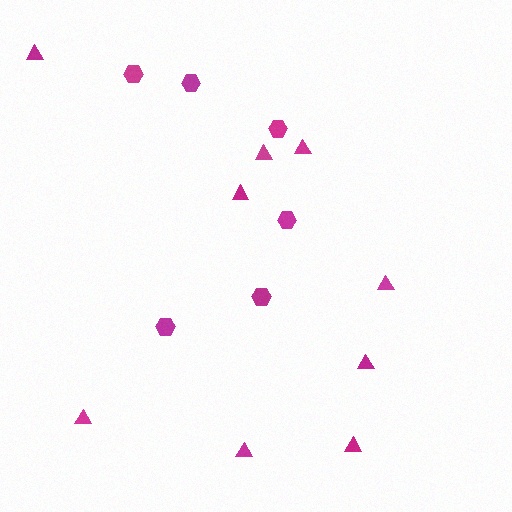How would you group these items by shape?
There are 2 groups: one group of hexagons (6) and one group of triangles (9).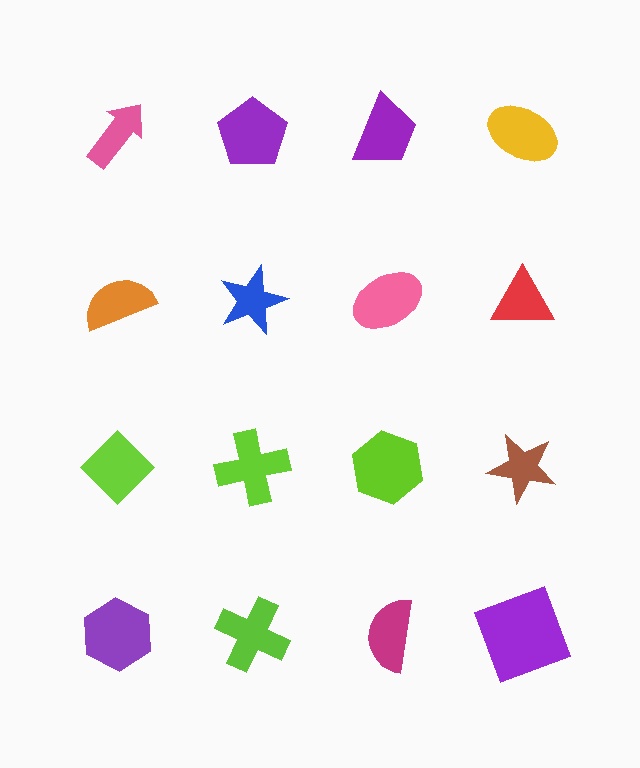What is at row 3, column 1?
A lime diamond.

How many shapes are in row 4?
4 shapes.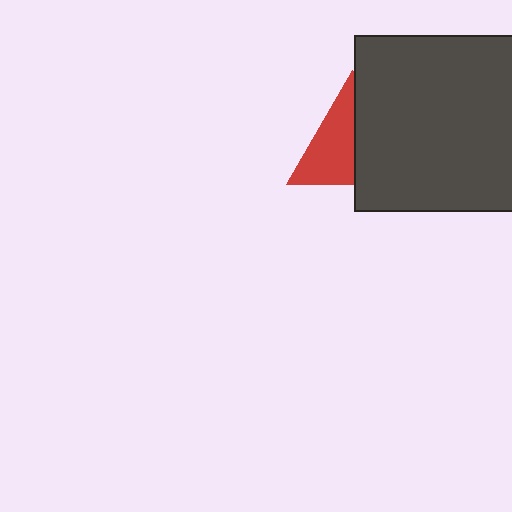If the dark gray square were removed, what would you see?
You would see the complete red triangle.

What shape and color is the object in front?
The object in front is a dark gray square.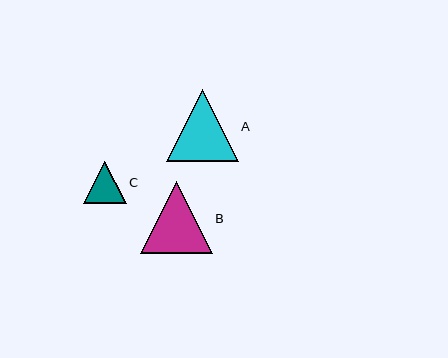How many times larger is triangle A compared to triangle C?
Triangle A is approximately 1.7 times the size of triangle C.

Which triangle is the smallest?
Triangle C is the smallest with a size of approximately 42 pixels.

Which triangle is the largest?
Triangle B is the largest with a size of approximately 72 pixels.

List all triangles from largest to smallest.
From largest to smallest: B, A, C.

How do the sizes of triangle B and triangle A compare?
Triangle B and triangle A are approximately the same size.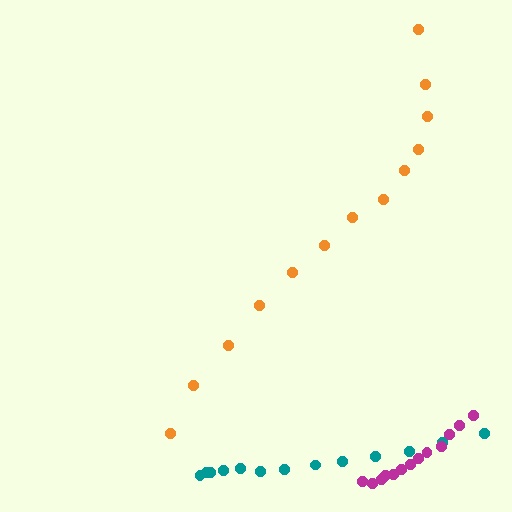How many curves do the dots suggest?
There are 3 distinct paths.